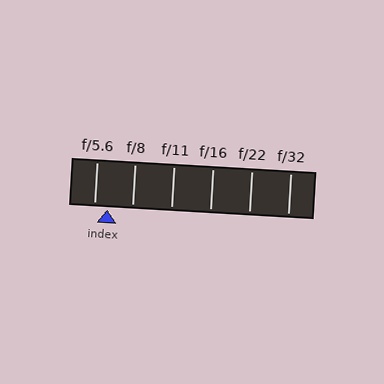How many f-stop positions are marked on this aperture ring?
There are 6 f-stop positions marked.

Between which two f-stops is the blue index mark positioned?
The index mark is between f/5.6 and f/8.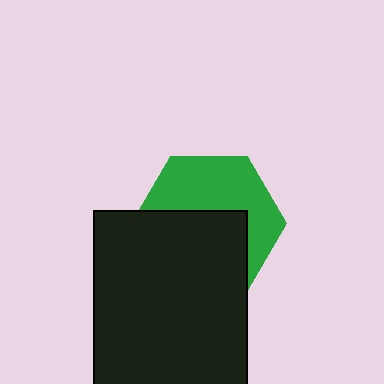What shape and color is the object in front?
The object in front is a black rectangle.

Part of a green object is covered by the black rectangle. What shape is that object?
It is a hexagon.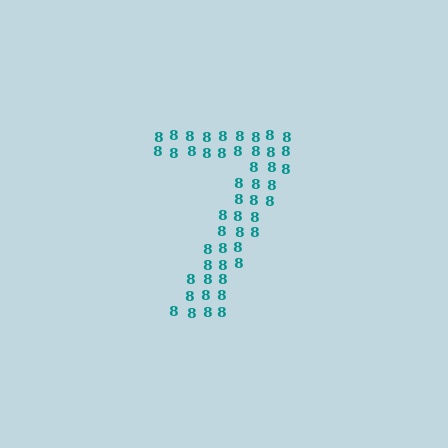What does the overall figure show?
The overall figure shows the digit 7.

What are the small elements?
The small elements are digit 8's.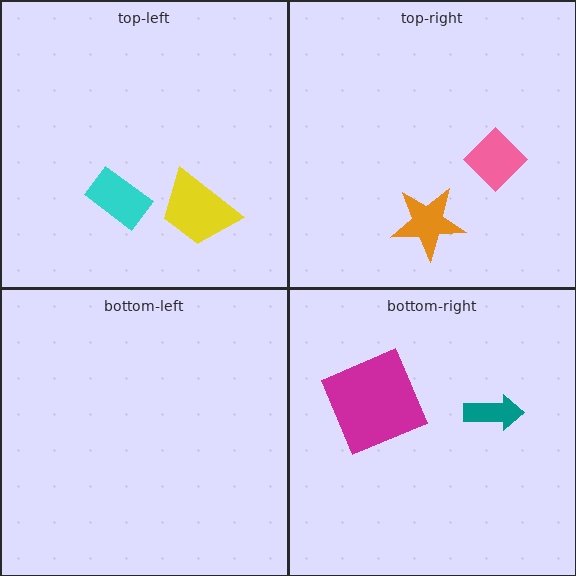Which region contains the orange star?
The top-right region.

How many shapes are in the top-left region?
2.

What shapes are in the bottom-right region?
The magenta square, the teal arrow.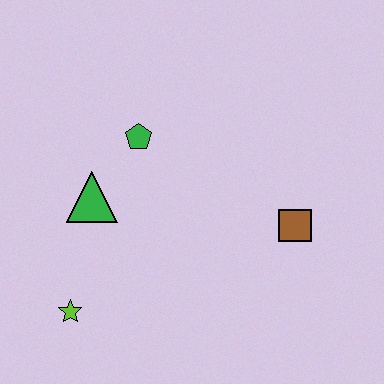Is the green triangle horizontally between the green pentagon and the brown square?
No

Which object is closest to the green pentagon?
The green triangle is closest to the green pentagon.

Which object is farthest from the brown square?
The lime star is farthest from the brown square.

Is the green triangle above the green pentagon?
No